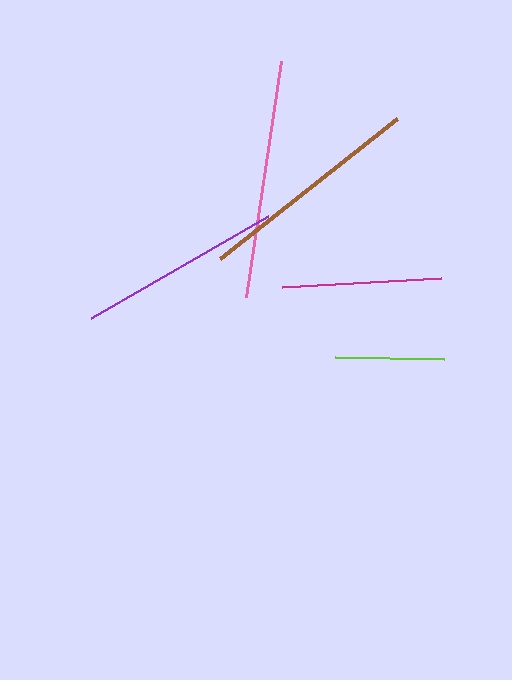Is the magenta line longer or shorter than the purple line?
The purple line is longer than the magenta line.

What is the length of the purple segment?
The purple segment is approximately 204 pixels long.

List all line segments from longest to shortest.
From longest to shortest: pink, brown, purple, magenta, lime.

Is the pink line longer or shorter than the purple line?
The pink line is longer than the purple line.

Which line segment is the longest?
The pink line is the longest at approximately 239 pixels.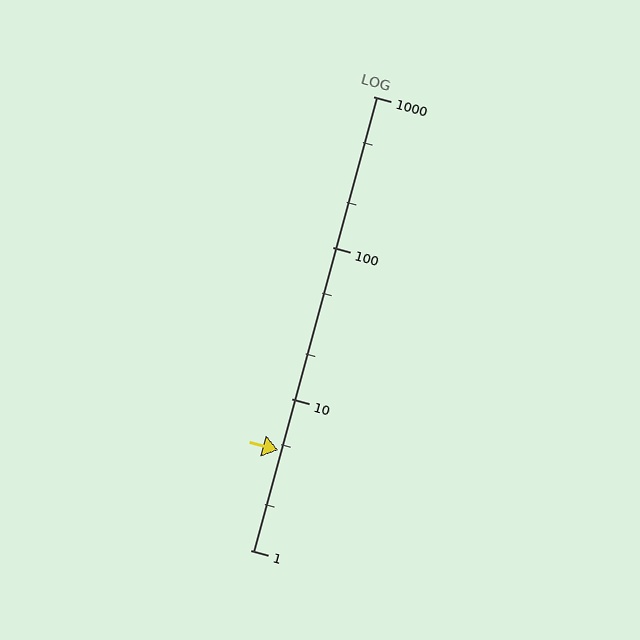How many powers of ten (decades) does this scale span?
The scale spans 3 decades, from 1 to 1000.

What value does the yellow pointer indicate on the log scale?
The pointer indicates approximately 4.6.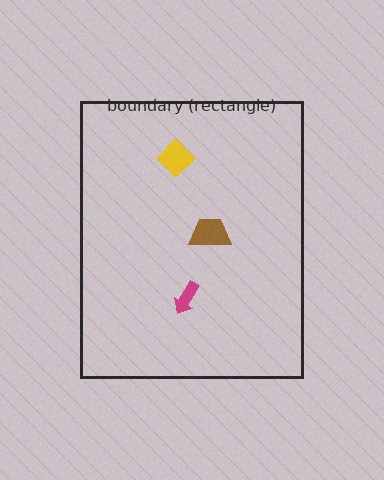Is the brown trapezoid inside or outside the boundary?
Inside.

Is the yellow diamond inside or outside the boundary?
Inside.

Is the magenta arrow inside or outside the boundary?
Inside.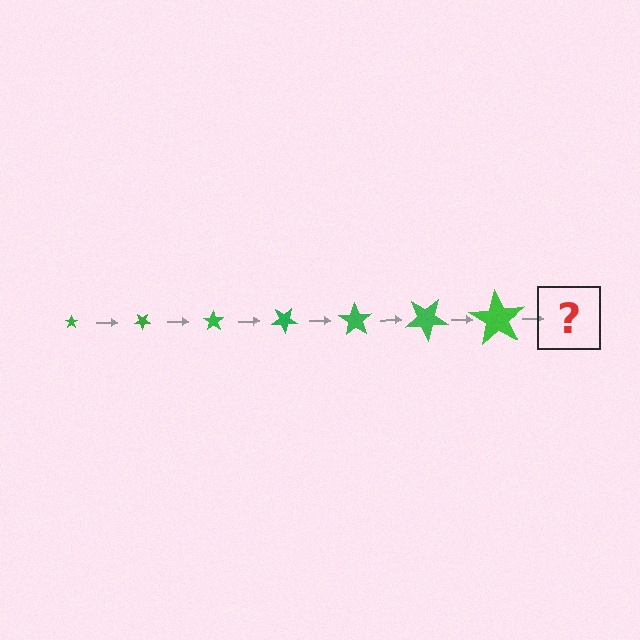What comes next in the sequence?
The next element should be a star, larger than the previous one and rotated 245 degrees from the start.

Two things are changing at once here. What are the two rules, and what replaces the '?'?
The two rules are that the star grows larger each step and it rotates 35 degrees each step. The '?' should be a star, larger than the previous one and rotated 245 degrees from the start.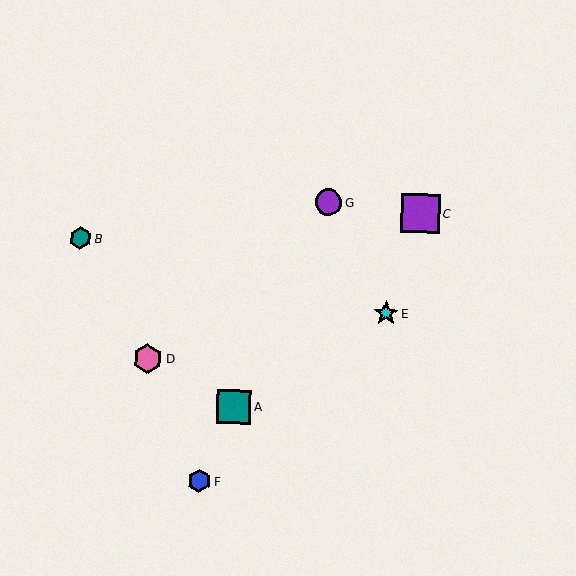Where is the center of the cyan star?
The center of the cyan star is at (386, 313).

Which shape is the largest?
The purple square (labeled C) is the largest.